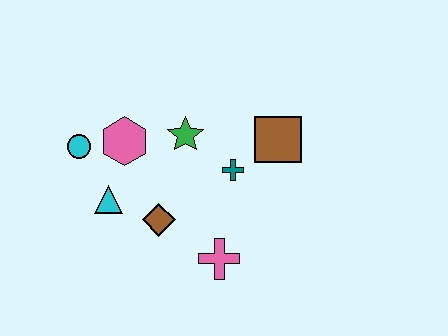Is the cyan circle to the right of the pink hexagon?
No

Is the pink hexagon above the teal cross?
Yes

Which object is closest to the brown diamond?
The cyan triangle is closest to the brown diamond.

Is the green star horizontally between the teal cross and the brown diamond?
Yes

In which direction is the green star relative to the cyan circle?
The green star is to the right of the cyan circle.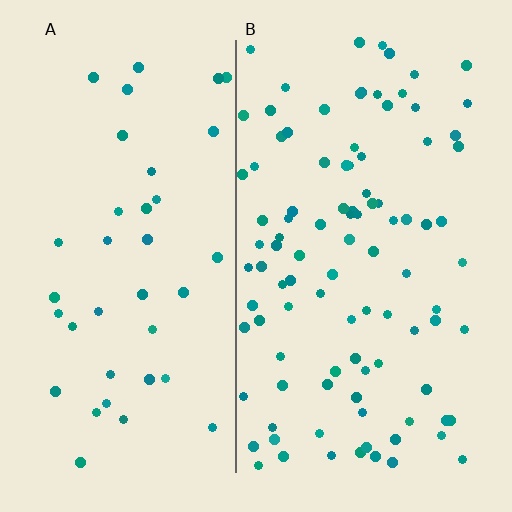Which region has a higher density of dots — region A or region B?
B (the right).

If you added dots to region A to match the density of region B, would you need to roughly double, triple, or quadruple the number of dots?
Approximately triple.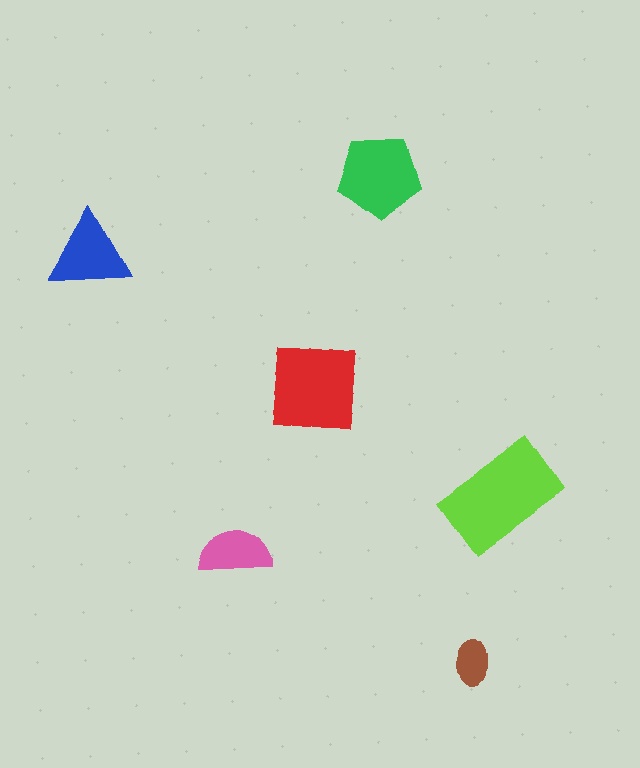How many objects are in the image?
There are 6 objects in the image.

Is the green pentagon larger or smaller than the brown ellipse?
Larger.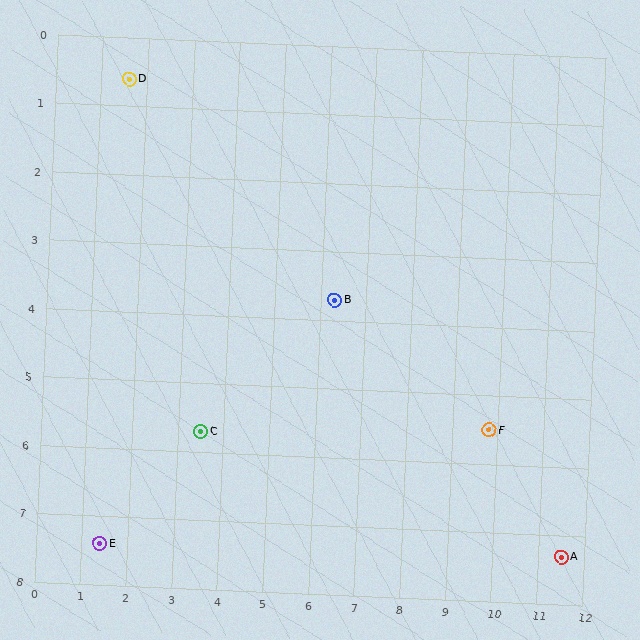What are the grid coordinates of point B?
Point B is at approximately (6.3, 3.7).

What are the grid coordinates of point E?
Point E is at approximately (1.4, 7.4).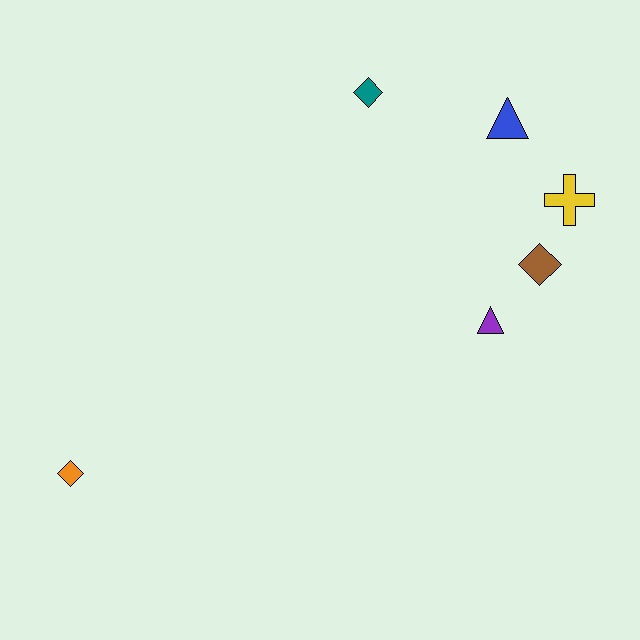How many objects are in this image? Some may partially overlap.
There are 6 objects.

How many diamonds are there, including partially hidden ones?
There are 3 diamonds.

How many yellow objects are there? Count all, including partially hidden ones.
There is 1 yellow object.